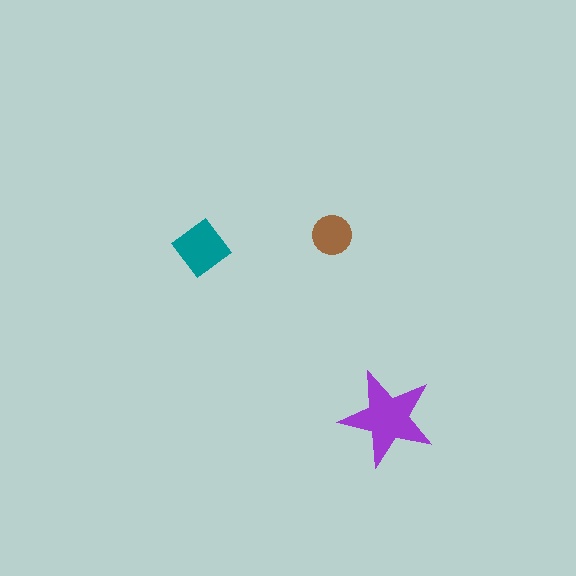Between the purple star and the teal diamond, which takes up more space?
The purple star.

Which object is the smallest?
The brown circle.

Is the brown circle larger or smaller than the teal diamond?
Smaller.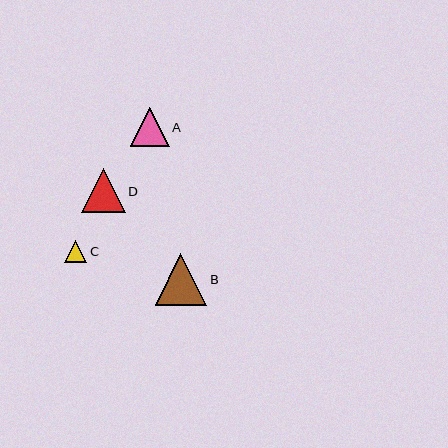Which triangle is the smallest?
Triangle C is the smallest with a size of approximately 22 pixels.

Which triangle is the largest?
Triangle B is the largest with a size of approximately 52 pixels.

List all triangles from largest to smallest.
From largest to smallest: B, D, A, C.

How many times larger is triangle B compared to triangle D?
Triangle B is approximately 1.2 times the size of triangle D.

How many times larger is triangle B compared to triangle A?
Triangle B is approximately 1.3 times the size of triangle A.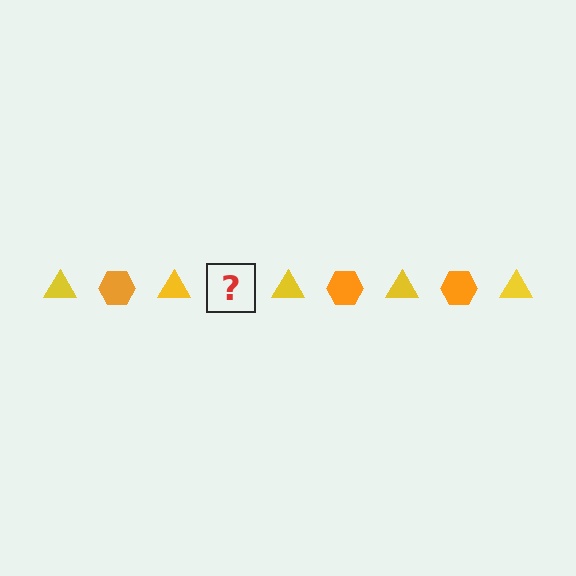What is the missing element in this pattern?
The missing element is an orange hexagon.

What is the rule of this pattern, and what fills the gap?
The rule is that the pattern alternates between yellow triangle and orange hexagon. The gap should be filled with an orange hexagon.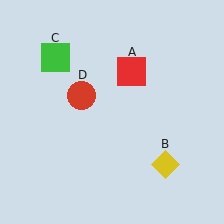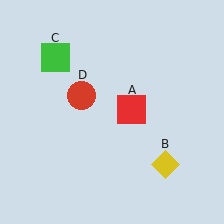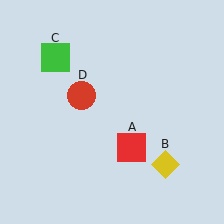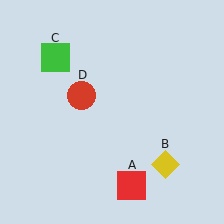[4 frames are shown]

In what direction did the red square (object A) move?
The red square (object A) moved down.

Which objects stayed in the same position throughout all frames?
Yellow diamond (object B) and green square (object C) and red circle (object D) remained stationary.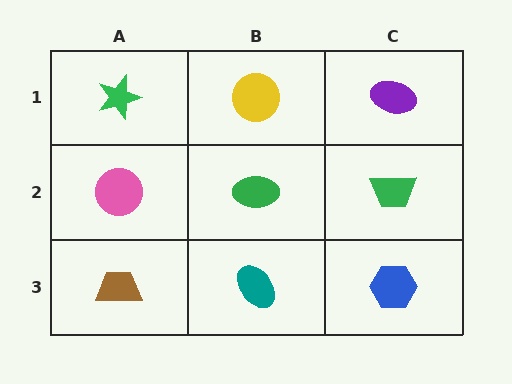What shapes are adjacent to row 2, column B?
A yellow circle (row 1, column B), a teal ellipse (row 3, column B), a pink circle (row 2, column A), a green trapezoid (row 2, column C).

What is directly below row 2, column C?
A blue hexagon.